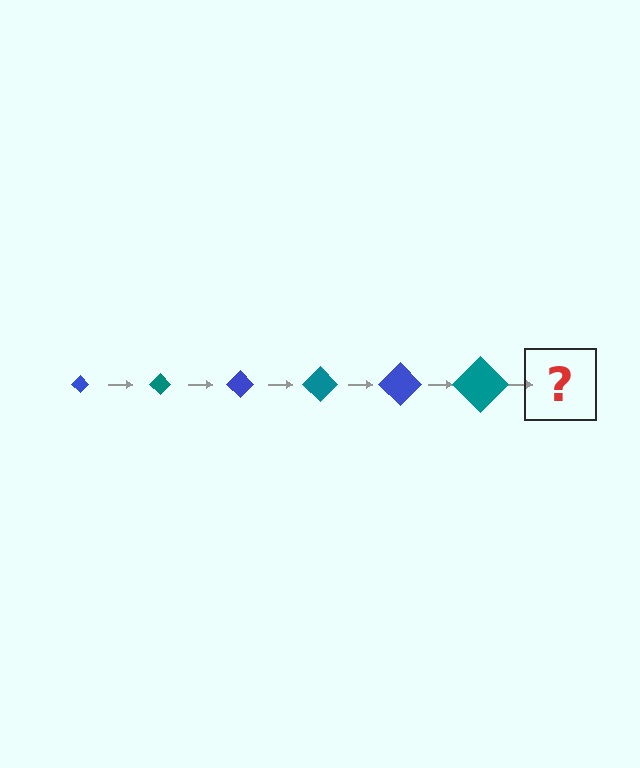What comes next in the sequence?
The next element should be a blue diamond, larger than the previous one.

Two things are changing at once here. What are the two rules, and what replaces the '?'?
The two rules are that the diamond grows larger each step and the color cycles through blue and teal. The '?' should be a blue diamond, larger than the previous one.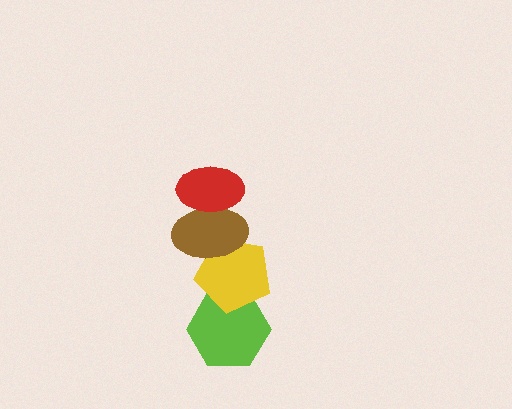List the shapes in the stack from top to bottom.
From top to bottom: the red ellipse, the brown ellipse, the yellow pentagon, the lime hexagon.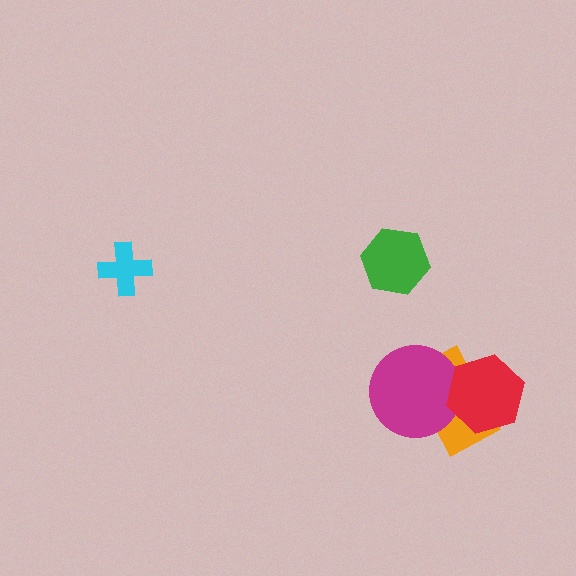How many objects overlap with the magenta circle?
2 objects overlap with the magenta circle.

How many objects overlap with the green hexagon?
0 objects overlap with the green hexagon.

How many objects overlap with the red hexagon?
2 objects overlap with the red hexagon.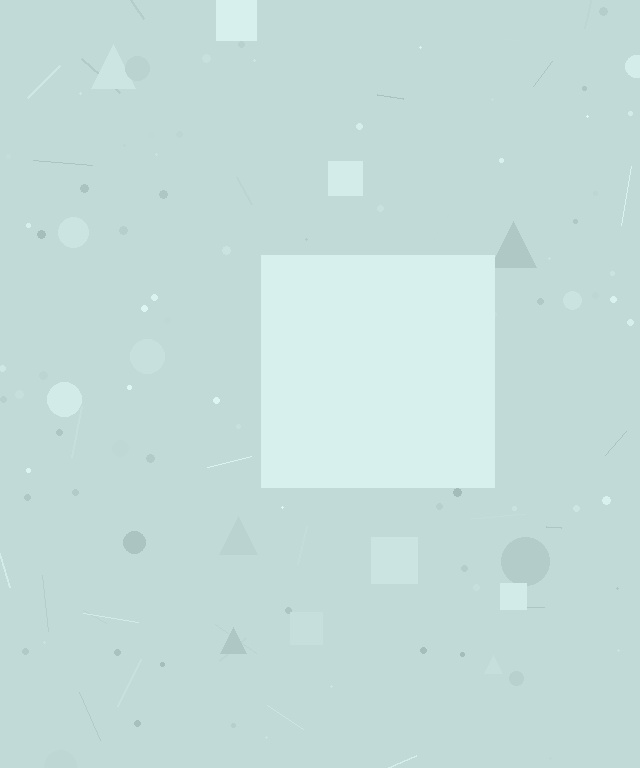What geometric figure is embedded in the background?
A square is embedded in the background.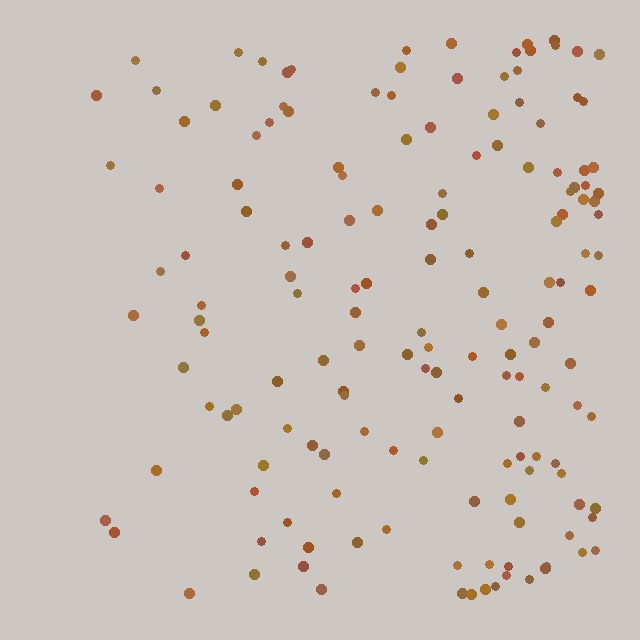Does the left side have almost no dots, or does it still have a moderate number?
Still a moderate number, just noticeably fewer than the right.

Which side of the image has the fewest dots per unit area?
The left.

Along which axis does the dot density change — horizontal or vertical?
Horizontal.